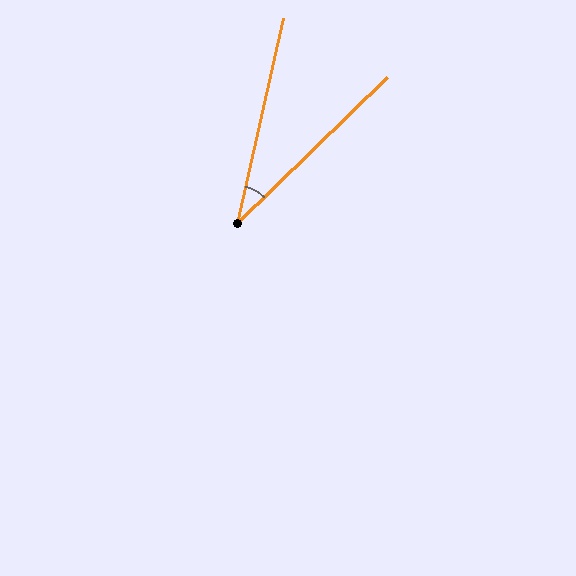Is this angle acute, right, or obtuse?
It is acute.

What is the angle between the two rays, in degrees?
Approximately 33 degrees.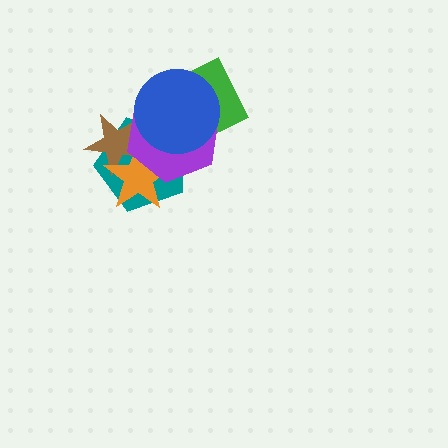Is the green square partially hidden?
Yes, it is partially covered by another shape.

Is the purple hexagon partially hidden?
Yes, it is partially covered by another shape.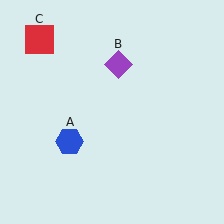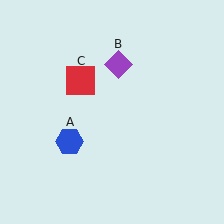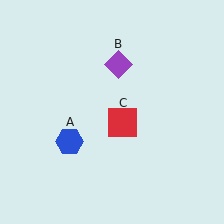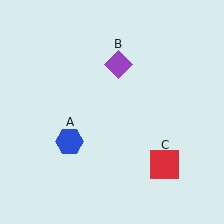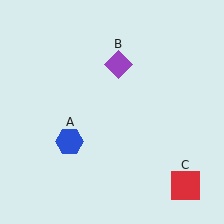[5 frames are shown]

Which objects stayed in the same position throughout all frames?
Blue hexagon (object A) and purple diamond (object B) remained stationary.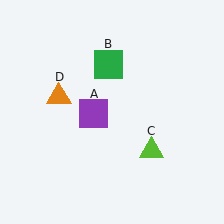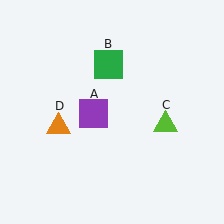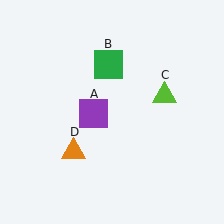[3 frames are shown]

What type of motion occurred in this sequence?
The lime triangle (object C), orange triangle (object D) rotated counterclockwise around the center of the scene.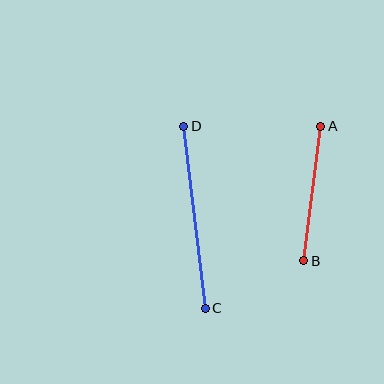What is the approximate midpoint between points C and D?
The midpoint is at approximately (195, 217) pixels.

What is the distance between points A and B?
The distance is approximately 136 pixels.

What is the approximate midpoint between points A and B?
The midpoint is at approximately (312, 194) pixels.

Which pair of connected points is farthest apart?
Points C and D are farthest apart.